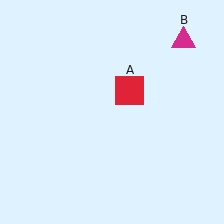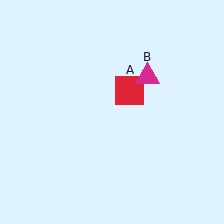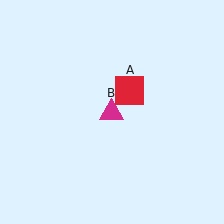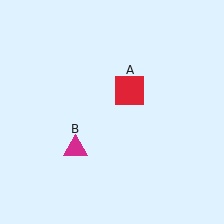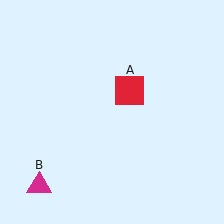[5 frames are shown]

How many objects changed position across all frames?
1 object changed position: magenta triangle (object B).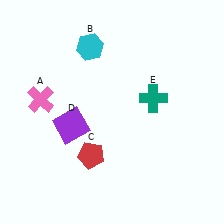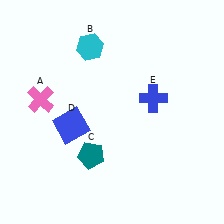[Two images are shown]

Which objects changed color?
C changed from red to teal. D changed from purple to blue. E changed from teal to blue.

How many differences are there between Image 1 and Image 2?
There are 3 differences between the two images.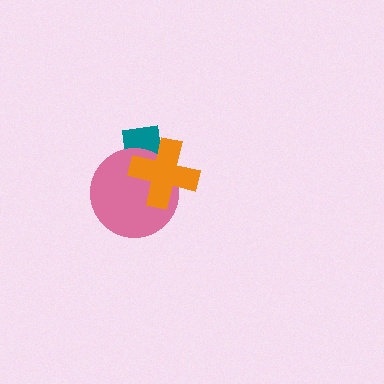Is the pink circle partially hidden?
Yes, it is partially covered by another shape.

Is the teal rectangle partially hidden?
Yes, it is partially covered by another shape.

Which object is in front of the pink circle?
The orange cross is in front of the pink circle.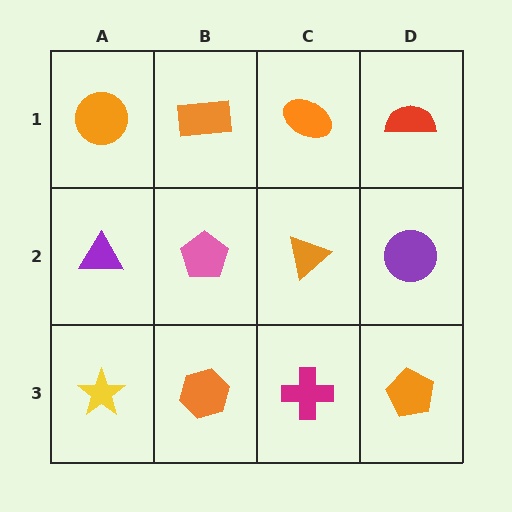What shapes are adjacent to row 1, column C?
An orange triangle (row 2, column C), an orange rectangle (row 1, column B), a red semicircle (row 1, column D).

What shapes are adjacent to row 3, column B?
A pink pentagon (row 2, column B), a yellow star (row 3, column A), a magenta cross (row 3, column C).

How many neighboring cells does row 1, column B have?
3.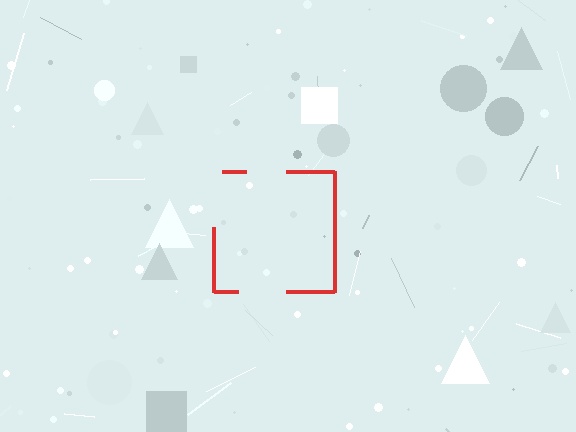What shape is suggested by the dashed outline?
The dashed outline suggests a square.